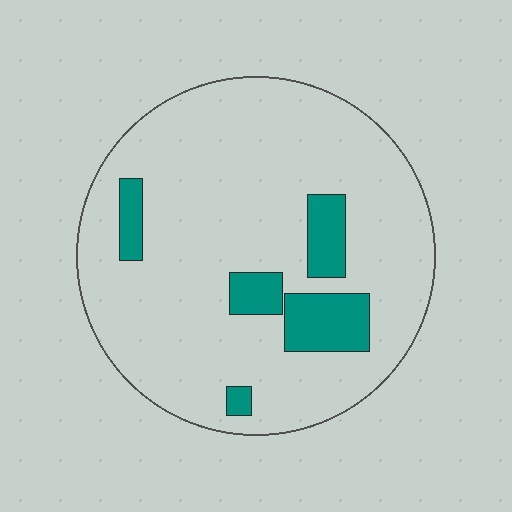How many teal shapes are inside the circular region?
5.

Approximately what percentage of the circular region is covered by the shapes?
Approximately 15%.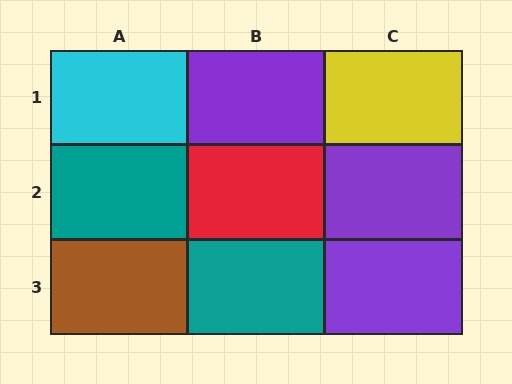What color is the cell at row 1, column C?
Yellow.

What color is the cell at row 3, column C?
Purple.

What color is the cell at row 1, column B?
Purple.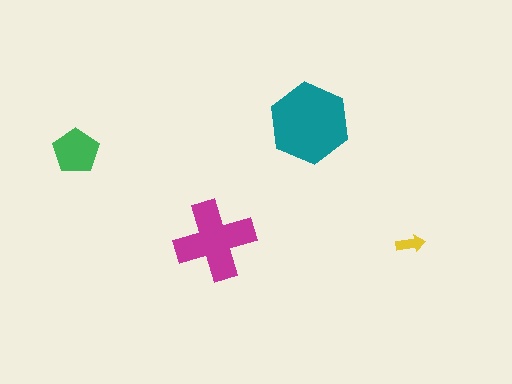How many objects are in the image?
There are 4 objects in the image.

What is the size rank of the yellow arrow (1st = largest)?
4th.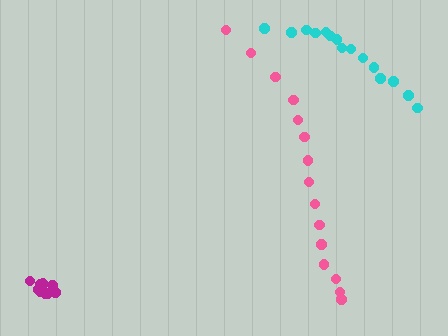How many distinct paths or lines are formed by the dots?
There are 3 distinct paths.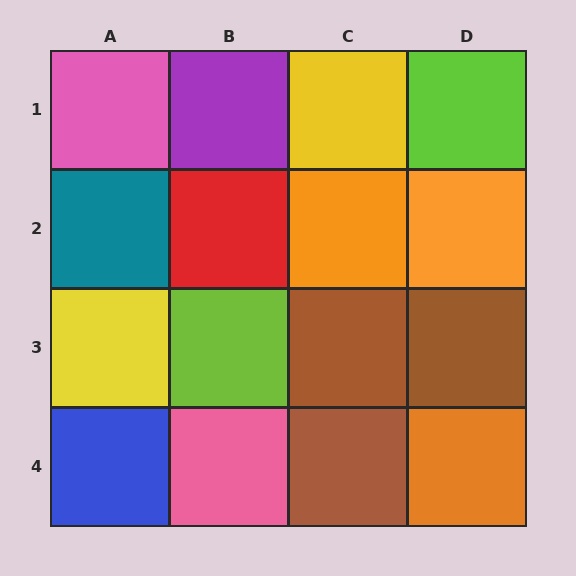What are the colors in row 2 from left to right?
Teal, red, orange, orange.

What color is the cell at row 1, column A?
Pink.